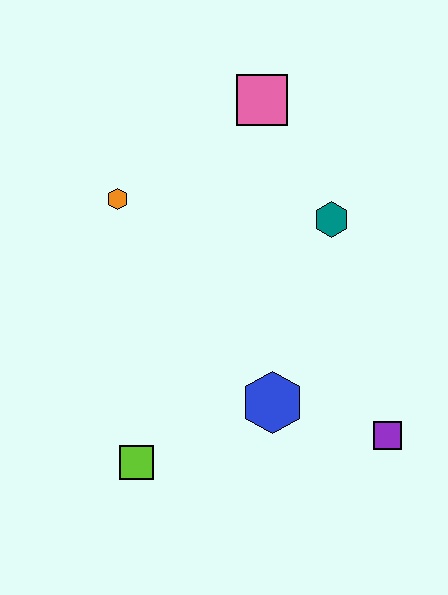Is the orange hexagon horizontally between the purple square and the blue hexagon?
No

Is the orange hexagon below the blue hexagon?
No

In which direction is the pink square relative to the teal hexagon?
The pink square is above the teal hexagon.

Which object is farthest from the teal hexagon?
The lime square is farthest from the teal hexagon.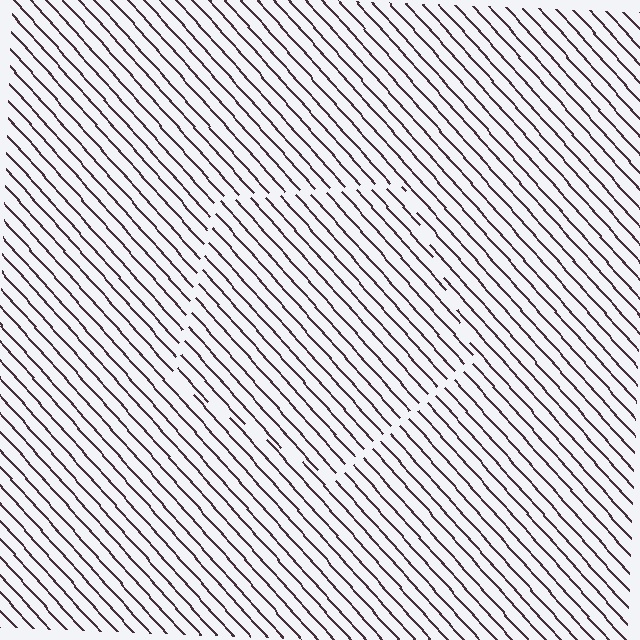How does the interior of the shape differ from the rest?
The interior of the shape contains the same grating, shifted by half a period — the contour is defined by the phase discontinuity where line-ends from the inner and outer gratings abut.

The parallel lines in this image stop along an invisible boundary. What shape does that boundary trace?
An illusory pentagon. The interior of the shape contains the same grating, shifted by half a period — the contour is defined by the phase discontinuity where line-ends from the inner and outer gratings abut.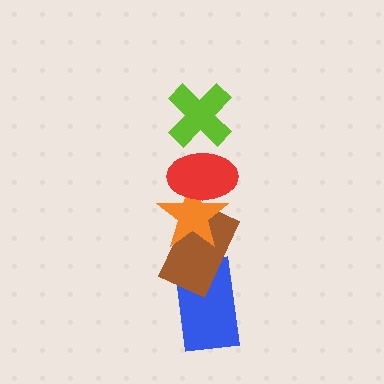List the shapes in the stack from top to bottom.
From top to bottom: the lime cross, the red ellipse, the orange star, the brown rectangle, the blue rectangle.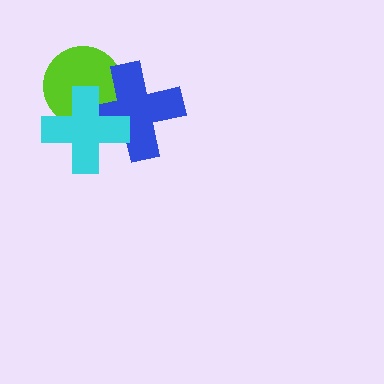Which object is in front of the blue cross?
The cyan cross is in front of the blue cross.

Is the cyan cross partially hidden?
No, no other shape covers it.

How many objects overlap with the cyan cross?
2 objects overlap with the cyan cross.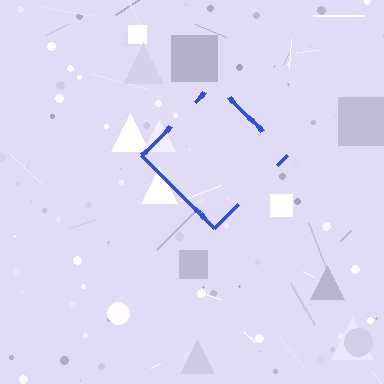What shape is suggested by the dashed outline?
The dashed outline suggests a diamond.